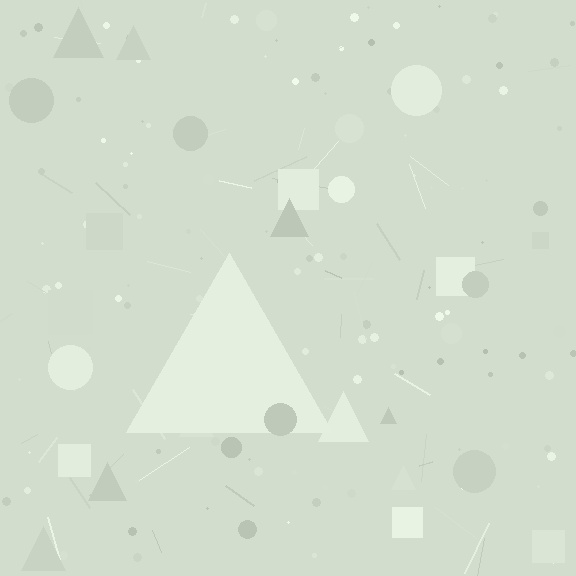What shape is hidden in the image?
A triangle is hidden in the image.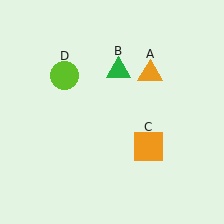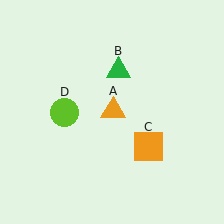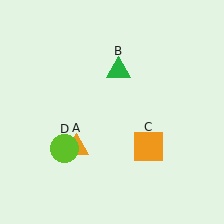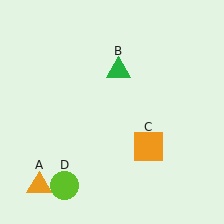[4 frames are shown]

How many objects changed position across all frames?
2 objects changed position: orange triangle (object A), lime circle (object D).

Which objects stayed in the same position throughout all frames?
Green triangle (object B) and orange square (object C) remained stationary.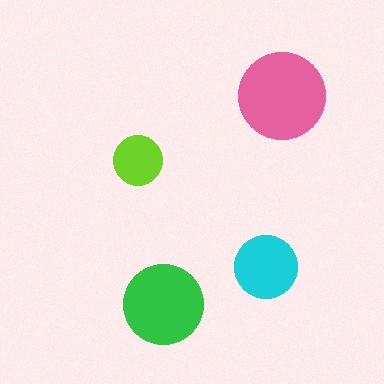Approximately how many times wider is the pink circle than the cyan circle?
About 1.5 times wider.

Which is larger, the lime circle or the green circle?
The green one.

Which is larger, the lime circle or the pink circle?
The pink one.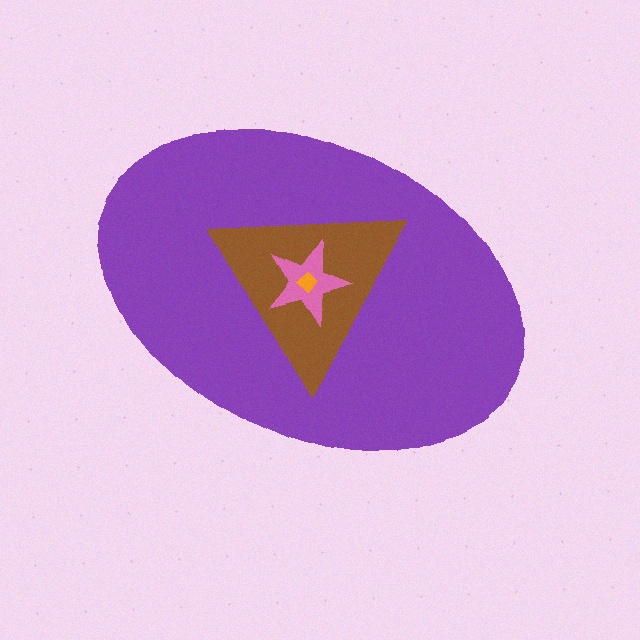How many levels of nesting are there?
4.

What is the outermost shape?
The purple ellipse.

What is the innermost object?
The orange diamond.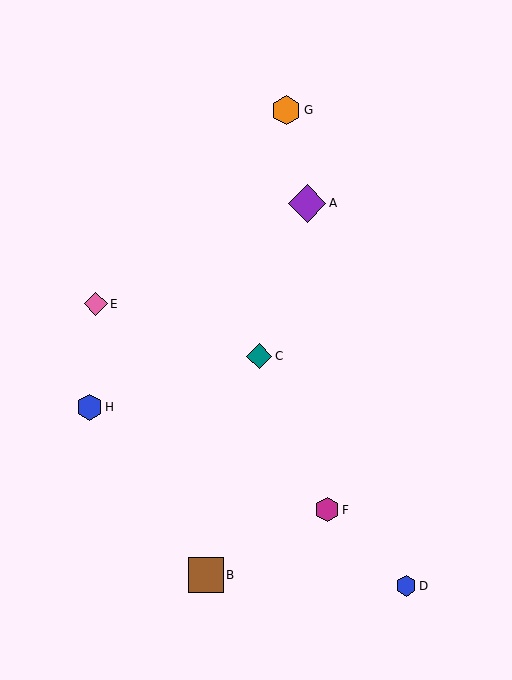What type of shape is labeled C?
Shape C is a teal diamond.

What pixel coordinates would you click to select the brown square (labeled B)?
Click at (206, 575) to select the brown square B.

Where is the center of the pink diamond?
The center of the pink diamond is at (96, 304).